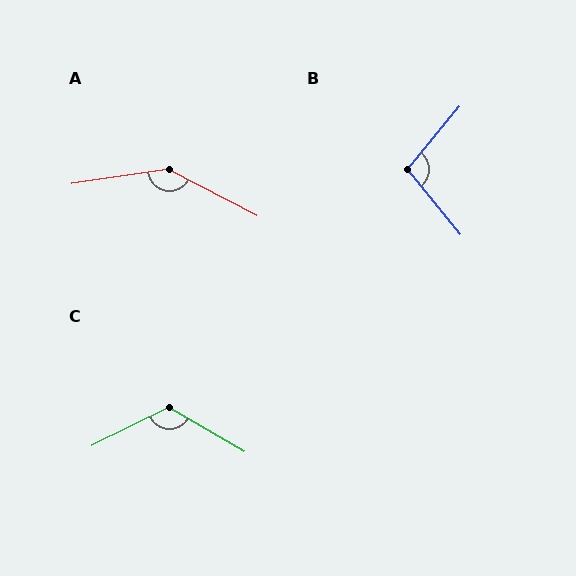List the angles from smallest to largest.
B (102°), C (123°), A (144°).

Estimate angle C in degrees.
Approximately 123 degrees.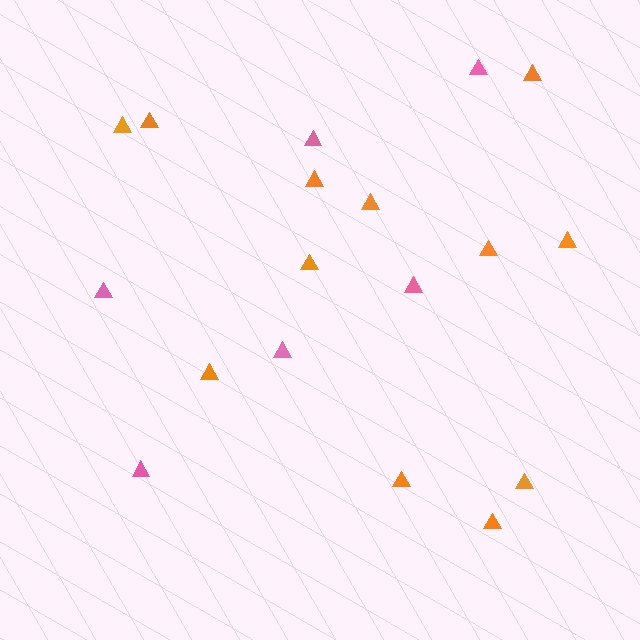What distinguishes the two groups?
There are 2 groups: one group of orange triangles (12) and one group of pink triangles (6).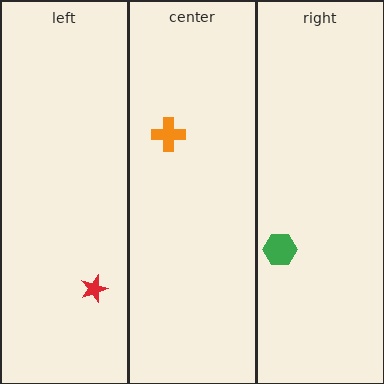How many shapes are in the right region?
1.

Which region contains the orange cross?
The center region.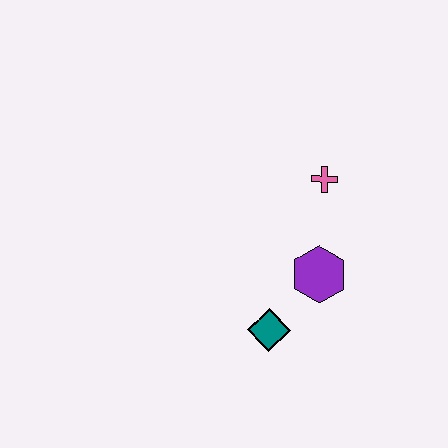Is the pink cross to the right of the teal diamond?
Yes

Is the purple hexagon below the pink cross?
Yes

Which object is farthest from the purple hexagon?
The pink cross is farthest from the purple hexagon.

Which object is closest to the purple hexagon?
The teal diamond is closest to the purple hexagon.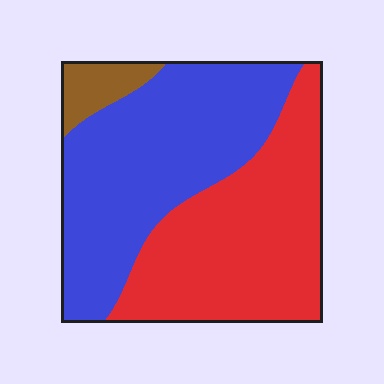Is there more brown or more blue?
Blue.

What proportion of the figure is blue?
Blue covers roughly 50% of the figure.